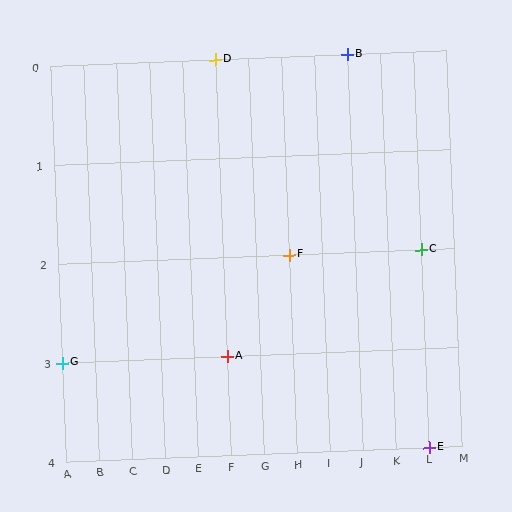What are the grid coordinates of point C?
Point C is at grid coordinates (L, 2).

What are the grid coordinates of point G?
Point G is at grid coordinates (A, 3).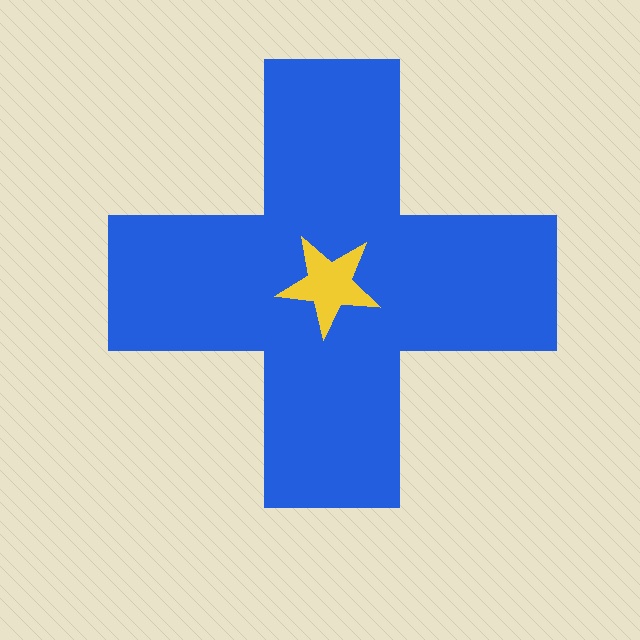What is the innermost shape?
The yellow star.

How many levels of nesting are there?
2.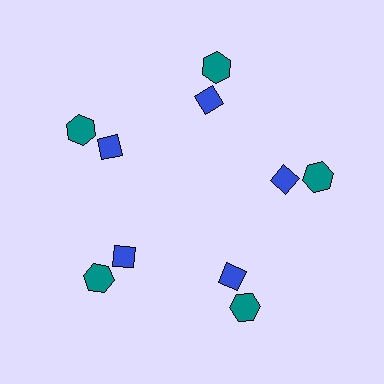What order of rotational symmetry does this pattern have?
This pattern has 5-fold rotational symmetry.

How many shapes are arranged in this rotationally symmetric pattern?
There are 10 shapes, arranged in 5 groups of 2.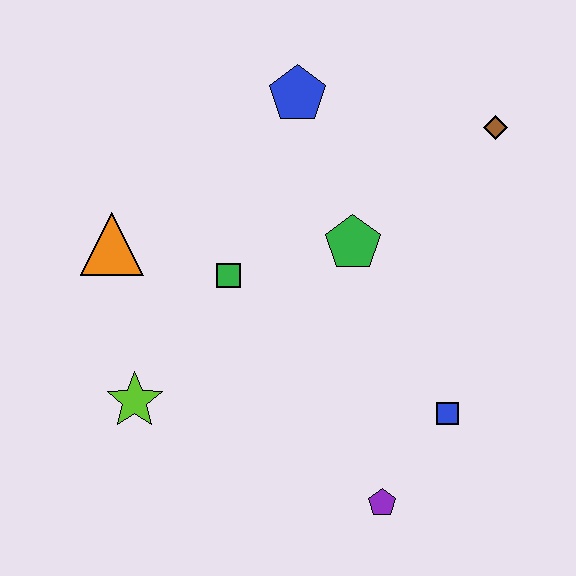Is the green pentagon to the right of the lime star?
Yes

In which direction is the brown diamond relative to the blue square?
The brown diamond is above the blue square.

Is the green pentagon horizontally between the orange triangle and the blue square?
Yes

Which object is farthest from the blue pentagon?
The purple pentagon is farthest from the blue pentagon.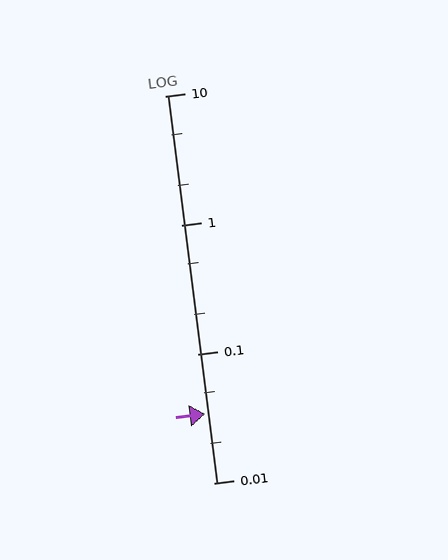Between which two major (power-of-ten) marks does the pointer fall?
The pointer is between 0.01 and 0.1.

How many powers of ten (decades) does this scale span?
The scale spans 3 decades, from 0.01 to 10.